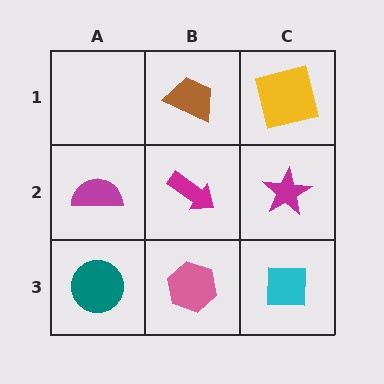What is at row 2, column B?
A magenta arrow.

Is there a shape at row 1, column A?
No, that cell is empty.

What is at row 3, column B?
A pink hexagon.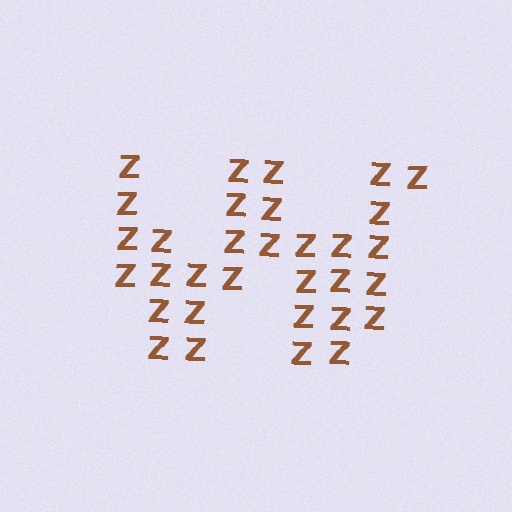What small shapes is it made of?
It is made of small letter Z's.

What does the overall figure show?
The overall figure shows the letter W.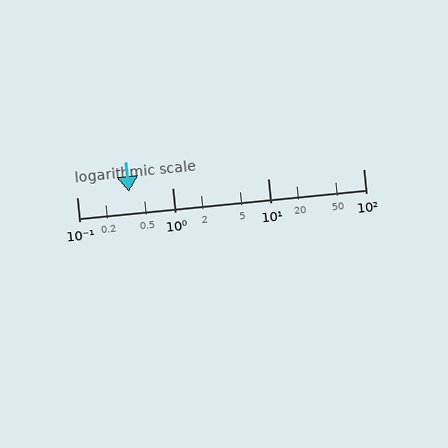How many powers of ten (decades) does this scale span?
The scale spans 3 decades, from 0.1 to 100.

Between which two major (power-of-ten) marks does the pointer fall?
The pointer is between 0.1 and 1.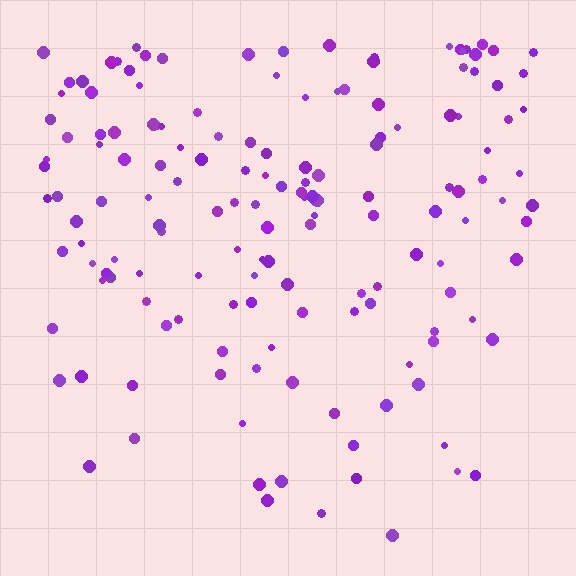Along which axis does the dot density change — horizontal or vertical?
Vertical.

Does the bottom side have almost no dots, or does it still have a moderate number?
Still a moderate number, just noticeably fewer than the top.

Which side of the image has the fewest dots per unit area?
The bottom.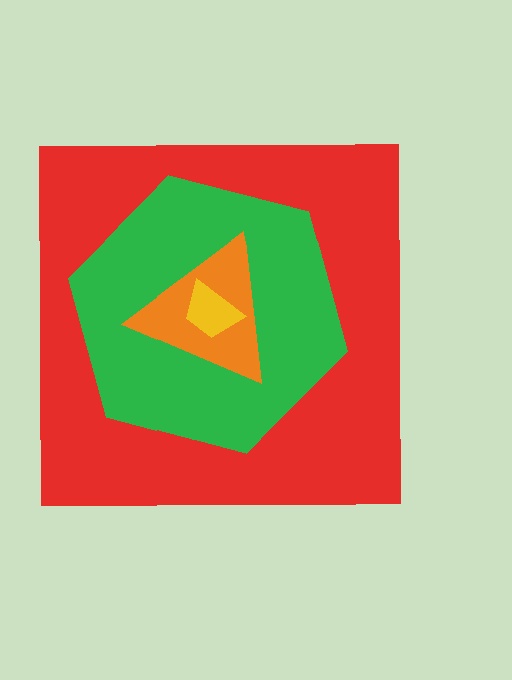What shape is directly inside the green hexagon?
The orange triangle.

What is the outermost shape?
The red square.